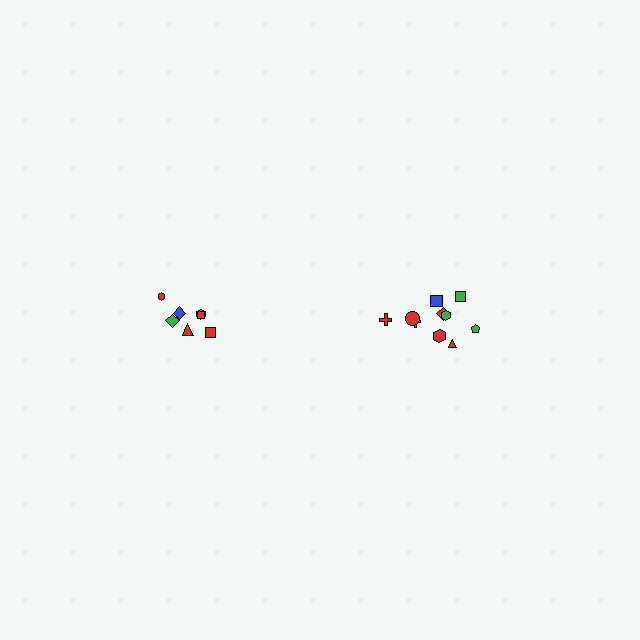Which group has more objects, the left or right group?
The right group.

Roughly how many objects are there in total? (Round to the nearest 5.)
Roughly 15 objects in total.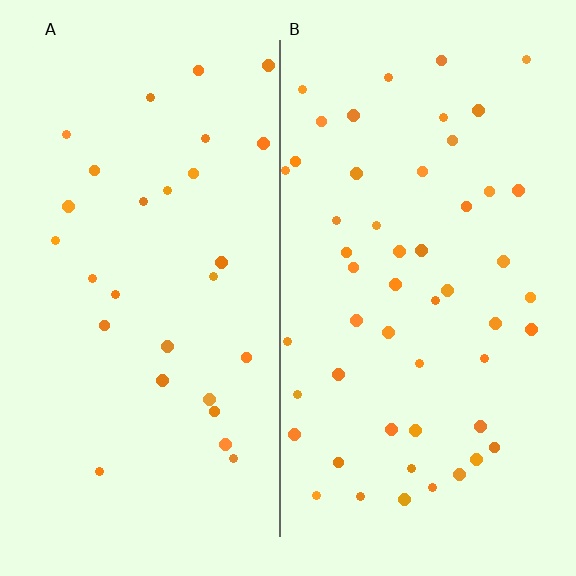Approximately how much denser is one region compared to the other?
Approximately 1.8× — region B over region A.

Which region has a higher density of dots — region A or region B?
B (the right).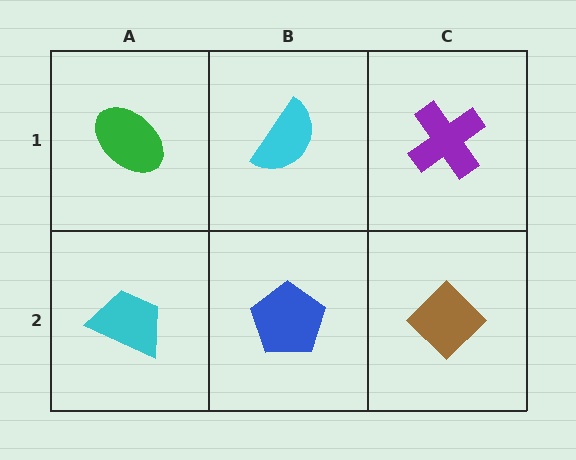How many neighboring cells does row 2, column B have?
3.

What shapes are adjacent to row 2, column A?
A green ellipse (row 1, column A), a blue pentagon (row 2, column B).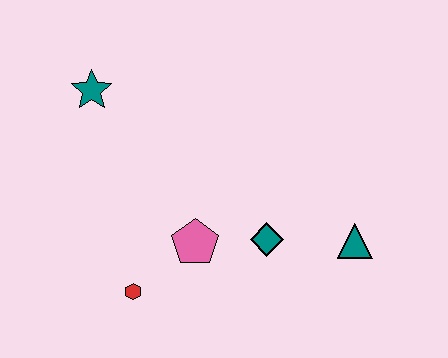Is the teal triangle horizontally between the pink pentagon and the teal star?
No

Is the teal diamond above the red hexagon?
Yes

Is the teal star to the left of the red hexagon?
Yes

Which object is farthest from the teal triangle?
The teal star is farthest from the teal triangle.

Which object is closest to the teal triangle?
The teal diamond is closest to the teal triangle.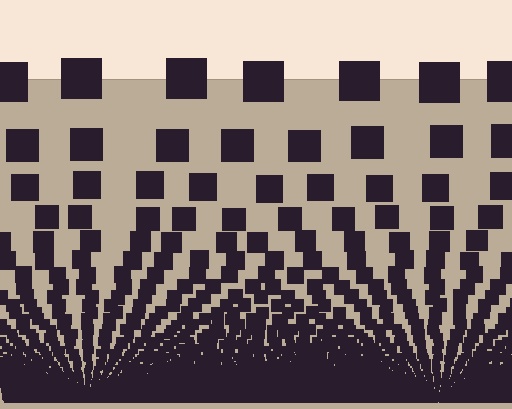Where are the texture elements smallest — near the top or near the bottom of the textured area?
Near the bottom.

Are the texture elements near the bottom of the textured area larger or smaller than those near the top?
Smaller. The gradient is inverted — elements near the bottom are smaller and denser.